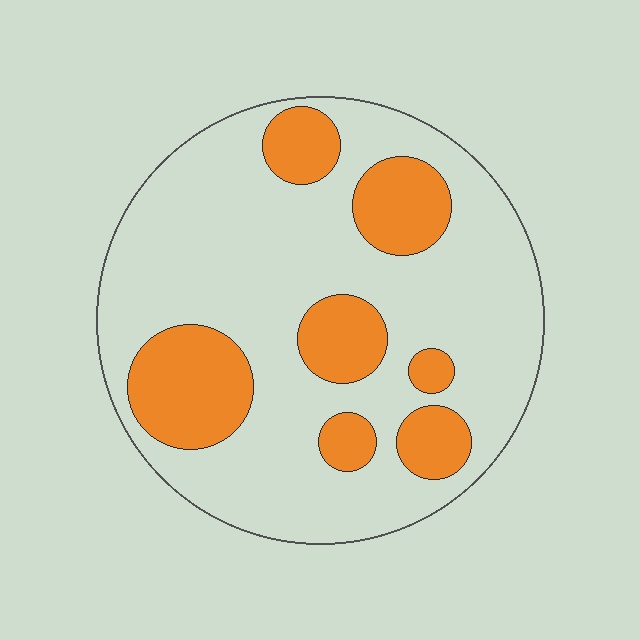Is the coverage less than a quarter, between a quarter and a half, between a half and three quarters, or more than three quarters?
Between a quarter and a half.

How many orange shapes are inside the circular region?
7.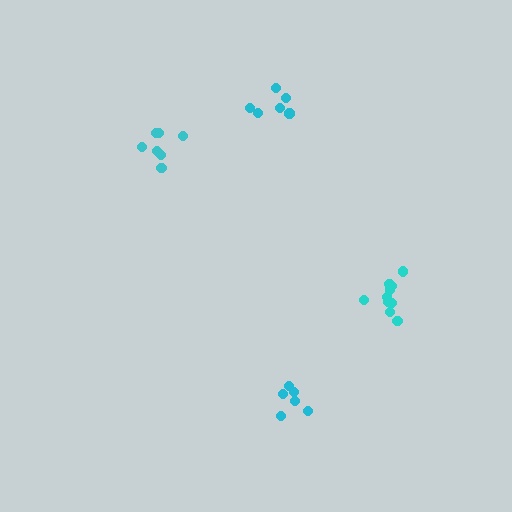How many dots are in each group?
Group 1: 6 dots, Group 2: 6 dots, Group 3: 10 dots, Group 4: 7 dots (29 total).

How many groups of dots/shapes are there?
There are 4 groups.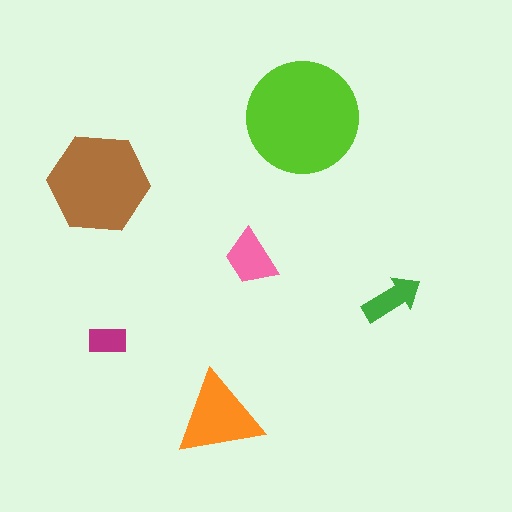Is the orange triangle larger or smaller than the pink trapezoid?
Larger.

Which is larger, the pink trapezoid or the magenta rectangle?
The pink trapezoid.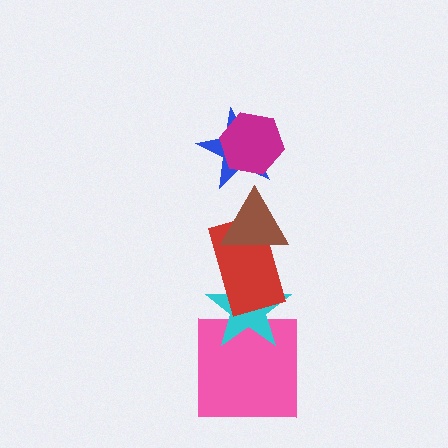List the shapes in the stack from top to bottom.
From top to bottom: the magenta hexagon, the blue star, the brown triangle, the red rectangle, the cyan star, the pink square.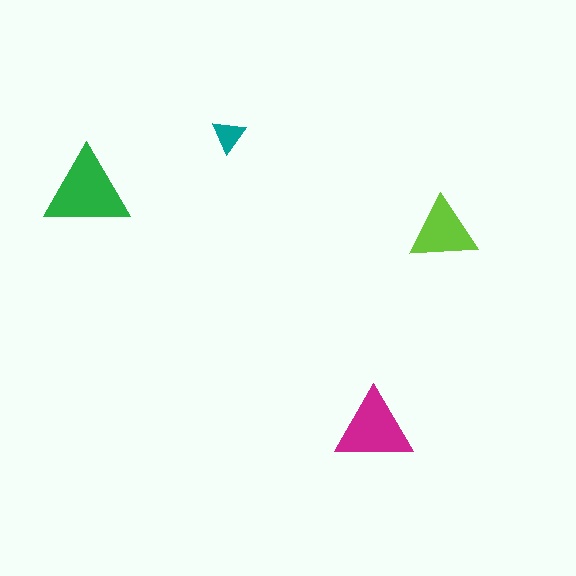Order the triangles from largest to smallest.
the green one, the magenta one, the lime one, the teal one.